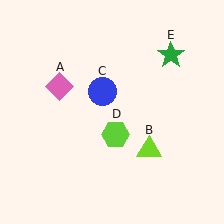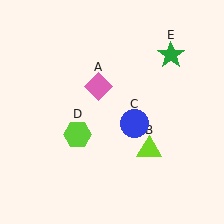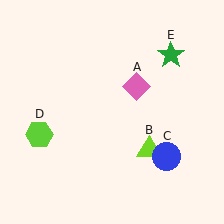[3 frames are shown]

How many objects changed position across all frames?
3 objects changed position: pink diamond (object A), blue circle (object C), lime hexagon (object D).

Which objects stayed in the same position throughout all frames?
Lime triangle (object B) and green star (object E) remained stationary.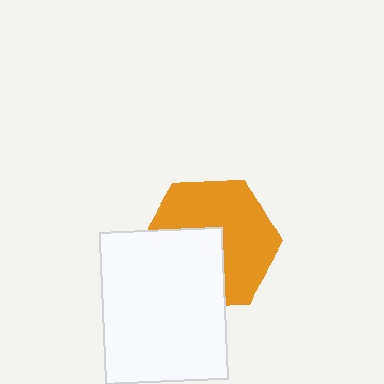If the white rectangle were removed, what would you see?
You would see the complete orange hexagon.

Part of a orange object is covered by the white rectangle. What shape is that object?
It is a hexagon.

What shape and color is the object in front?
The object in front is a white rectangle.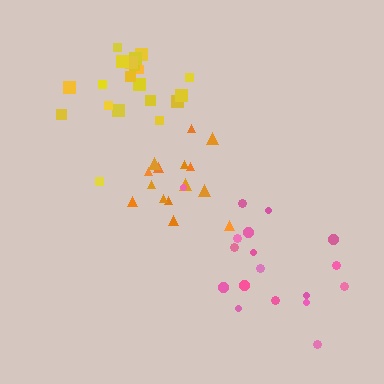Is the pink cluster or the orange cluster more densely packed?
Orange.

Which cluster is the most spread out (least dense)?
Pink.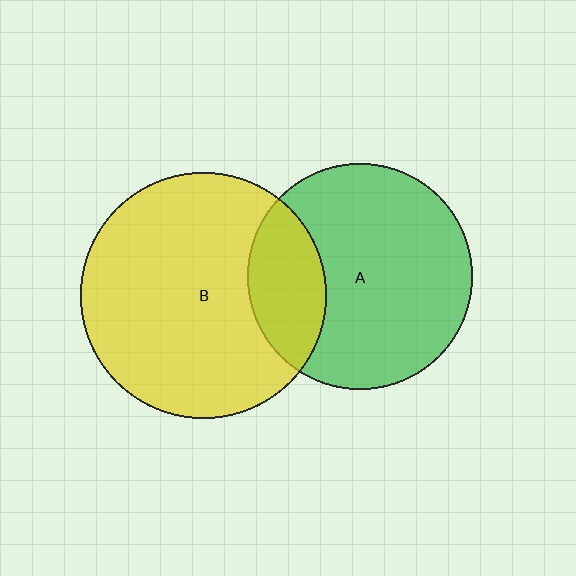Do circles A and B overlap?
Yes.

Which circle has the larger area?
Circle B (yellow).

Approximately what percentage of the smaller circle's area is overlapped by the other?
Approximately 25%.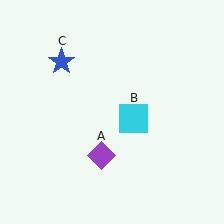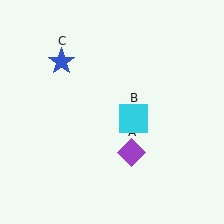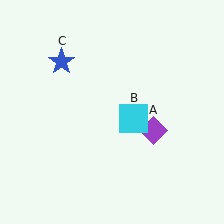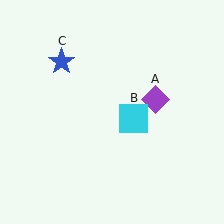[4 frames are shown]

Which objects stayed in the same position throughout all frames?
Cyan square (object B) and blue star (object C) remained stationary.